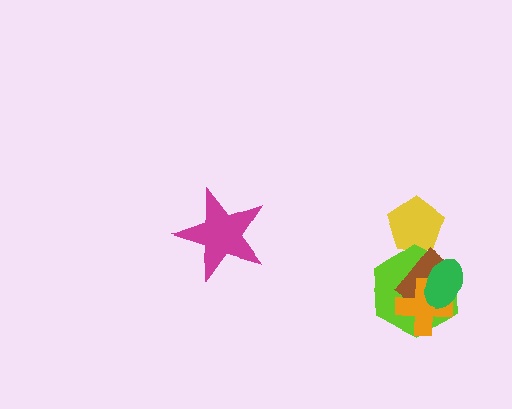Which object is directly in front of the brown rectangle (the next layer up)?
The orange cross is directly in front of the brown rectangle.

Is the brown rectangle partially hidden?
Yes, it is partially covered by another shape.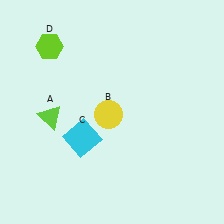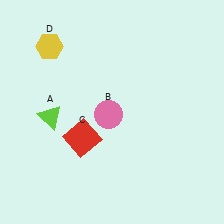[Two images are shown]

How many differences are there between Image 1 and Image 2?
There are 3 differences between the two images.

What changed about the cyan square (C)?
In Image 1, C is cyan. In Image 2, it changed to red.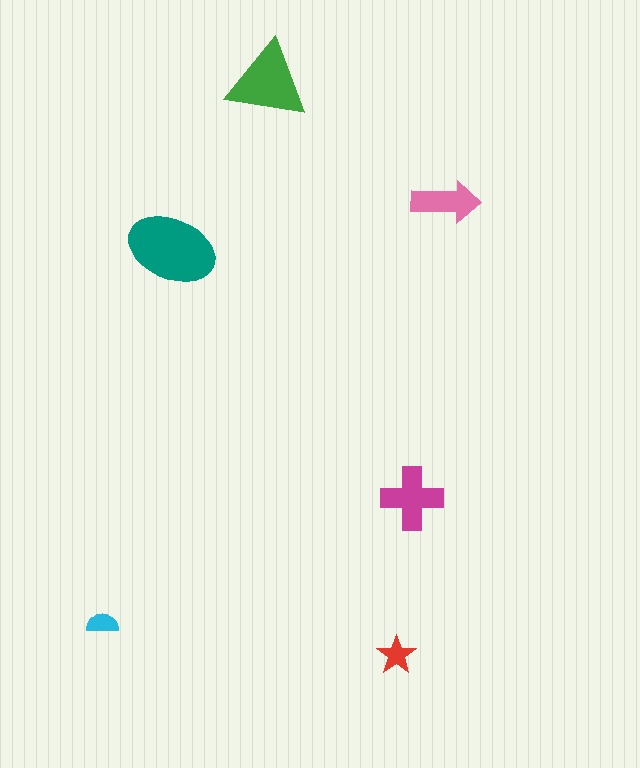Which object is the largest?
The teal ellipse.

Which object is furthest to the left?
The cyan semicircle is leftmost.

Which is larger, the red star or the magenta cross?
The magenta cross.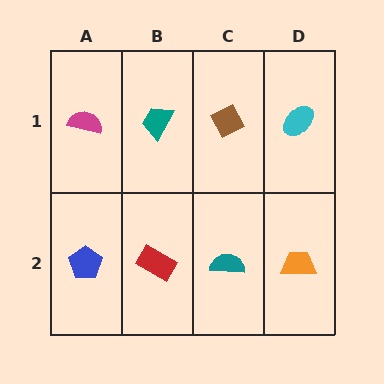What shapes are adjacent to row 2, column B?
A teal trapezoid (row 1, column B), a blue pentagon (row 2, column A), a teal semicircle (row 2, column C).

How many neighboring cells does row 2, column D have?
2.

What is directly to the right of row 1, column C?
A cyan ellipse.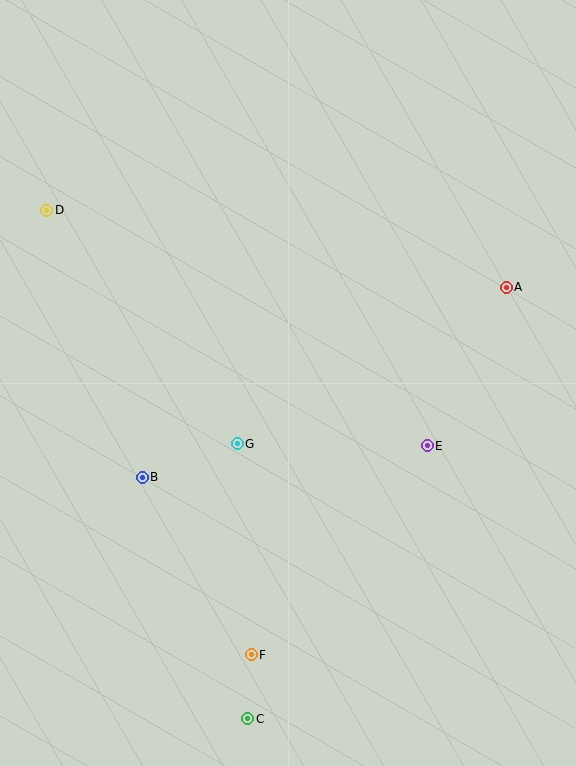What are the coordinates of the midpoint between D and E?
The midpoint between D and E is at (237, 328).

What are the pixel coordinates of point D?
Point D is at (46, 210).